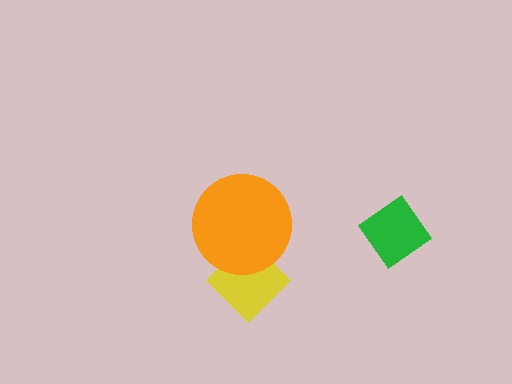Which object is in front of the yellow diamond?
The orange circle is in front of the yellow diamond.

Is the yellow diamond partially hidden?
Yes, it is partially covered by another shape.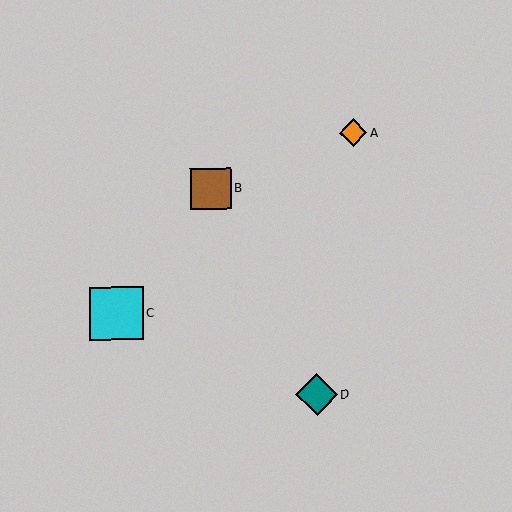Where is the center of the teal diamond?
The center of the teal diamond is at (317, 395).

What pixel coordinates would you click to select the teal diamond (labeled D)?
Click at (317, 395) to select the teal diamond D.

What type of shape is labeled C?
Shape C is a cyan square.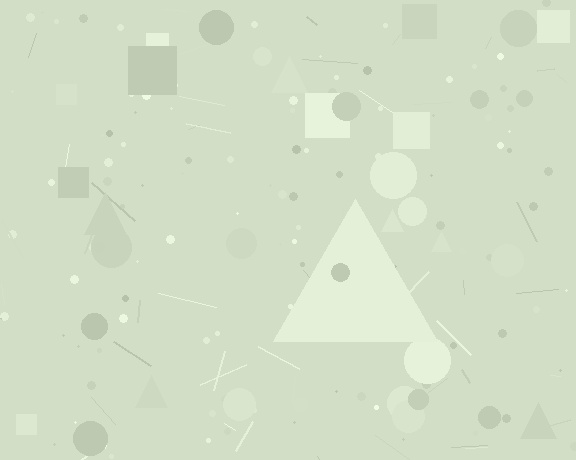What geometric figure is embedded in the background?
A triangle is embedded in the background.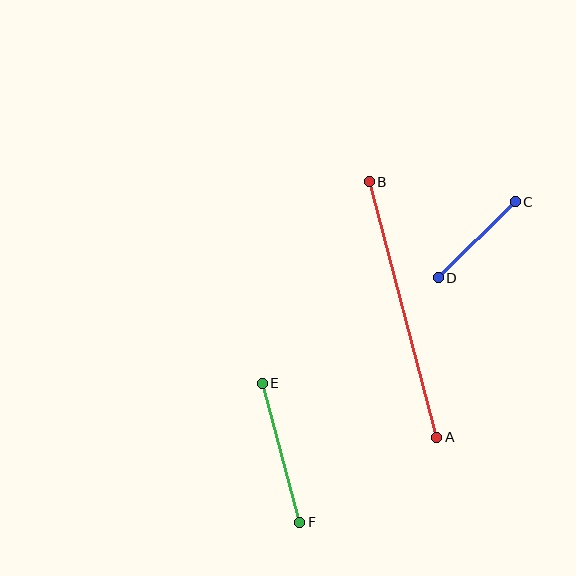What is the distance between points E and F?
The distance is approximately 144 pixels.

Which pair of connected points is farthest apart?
Points A and B are farthest apart.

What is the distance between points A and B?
The distance is approximately 264 pixels.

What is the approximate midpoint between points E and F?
The midpoint is at approximately (281, 453) pixels.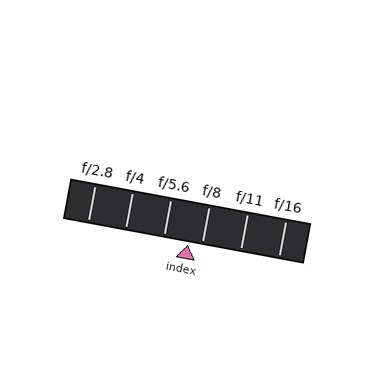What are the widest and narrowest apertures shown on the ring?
The widest aperture shown is f/2.8 and the narrowest is f/16.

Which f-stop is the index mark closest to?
The index mark is closest to f/8.